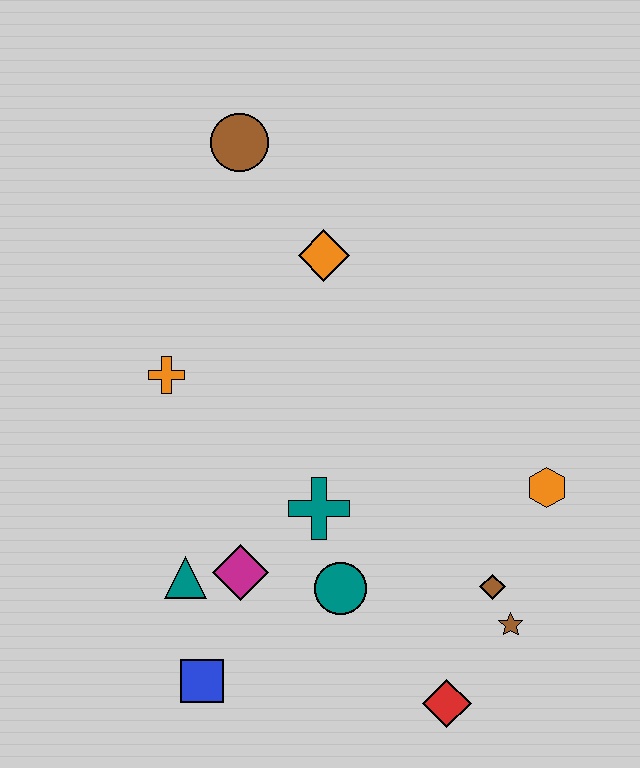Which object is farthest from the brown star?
The brown circle is farthest from the brown star.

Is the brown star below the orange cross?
Yes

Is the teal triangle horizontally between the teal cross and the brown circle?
No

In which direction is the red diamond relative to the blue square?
The red diamond is to the right of the blue square.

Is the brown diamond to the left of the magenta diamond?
No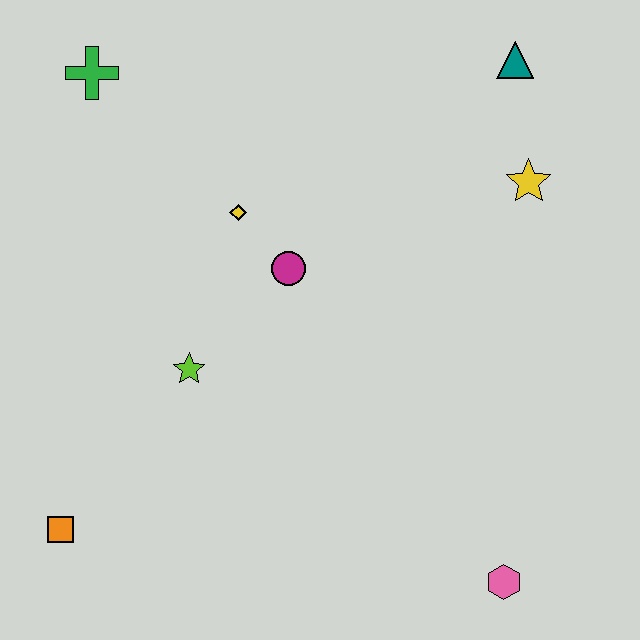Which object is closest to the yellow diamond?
The magenta circle is closest to the yellow diamond.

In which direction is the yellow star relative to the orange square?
The yellow star is to the right of the orange square.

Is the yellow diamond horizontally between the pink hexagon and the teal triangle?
No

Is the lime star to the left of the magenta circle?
Yes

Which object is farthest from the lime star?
The teal triangle is farthest from the lime star.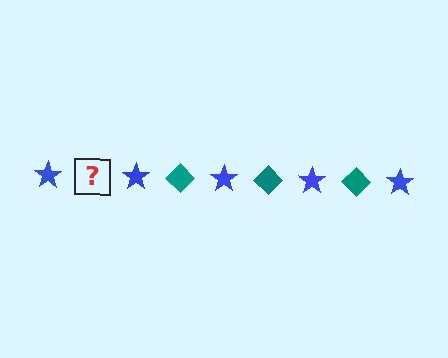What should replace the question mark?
The question mark should be replaced with a teal diamond.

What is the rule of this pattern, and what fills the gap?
The rule is that the pattern alternates between blue star and teal diamond. The gap should be filled with a teal diamond.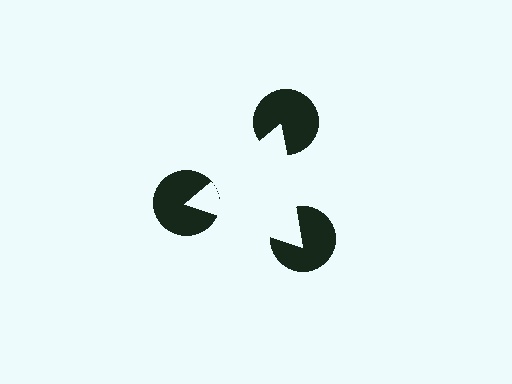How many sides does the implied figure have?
3 sides.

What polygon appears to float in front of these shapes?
An illusory triangle — its edges are inferred from the aligned wedge cuts in the pac-man discs, not physically drawn.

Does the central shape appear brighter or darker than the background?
It typically appears slightly brighter than the background, even though no actual brightness change is drawn.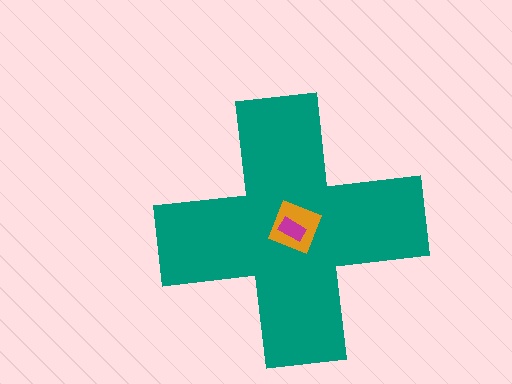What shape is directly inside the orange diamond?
The magenta rectangle.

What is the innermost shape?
The magenta rectangle.